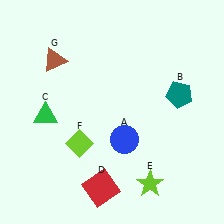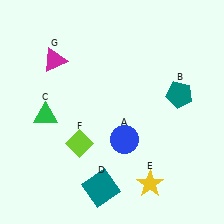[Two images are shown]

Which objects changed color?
D changed from red to teal. E changed from lime to yellow. G changed from brown to magenta.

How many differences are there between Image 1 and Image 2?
There are 3 differences between the two images.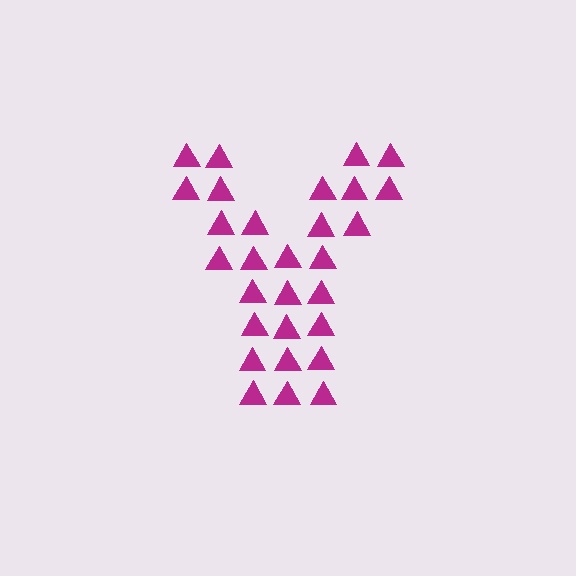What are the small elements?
The small elements are triangles.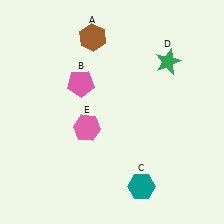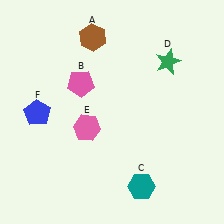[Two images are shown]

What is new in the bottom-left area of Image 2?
A blue pentagon (F) was added in the bottom-left area of Image 2.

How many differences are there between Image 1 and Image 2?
There is 1 difference between the two images.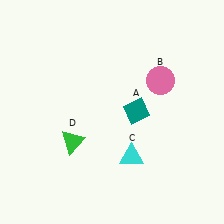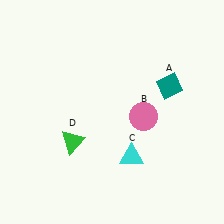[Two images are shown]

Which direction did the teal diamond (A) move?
The teal diamond (A) moved right.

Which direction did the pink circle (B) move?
The pink circle (B) moved down.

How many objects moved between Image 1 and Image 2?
2 objects moved between the two images.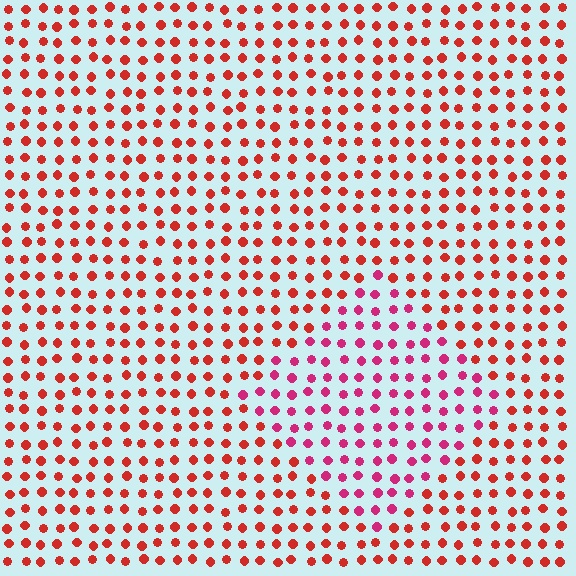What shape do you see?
I see a diamond.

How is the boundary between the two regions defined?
The boundary is defined purely by a slight shift in hue (about 32 degrees). Spacing, size, and orientation are identical on both sides.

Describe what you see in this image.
The image is filled with small red elements in a uniform arrangement. A diamond-shaped region is visible where the elements are tinted to a slightly different hue, forming a subtle color boundary.